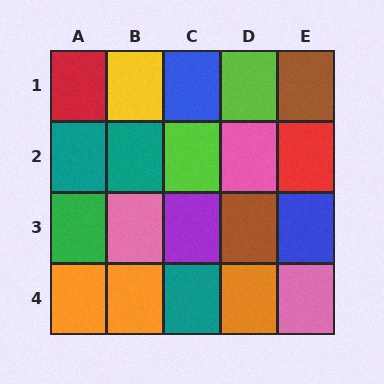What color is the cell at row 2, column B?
Teal.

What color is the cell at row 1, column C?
Blue.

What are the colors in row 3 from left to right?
Green, pink, purple, brown, blue.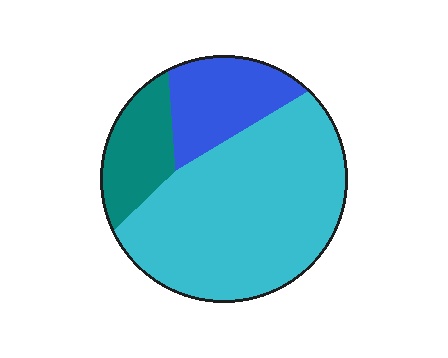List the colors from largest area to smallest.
From largest to smallest: cyan, blue, teal.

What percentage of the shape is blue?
Blue takes up less than a quarter of the shape.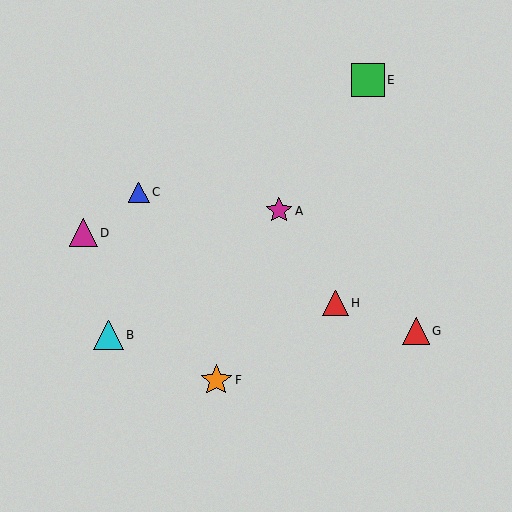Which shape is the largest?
The green square (labeled E) is the largest.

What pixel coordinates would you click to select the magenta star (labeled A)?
Click at (279, 211) to select the magenta star A.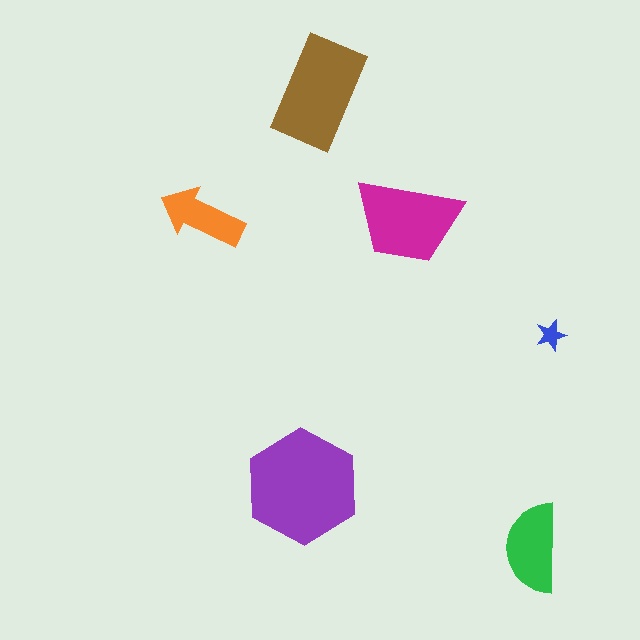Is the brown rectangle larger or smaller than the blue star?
Larger.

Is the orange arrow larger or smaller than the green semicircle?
Smaller.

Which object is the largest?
The purple hexagon.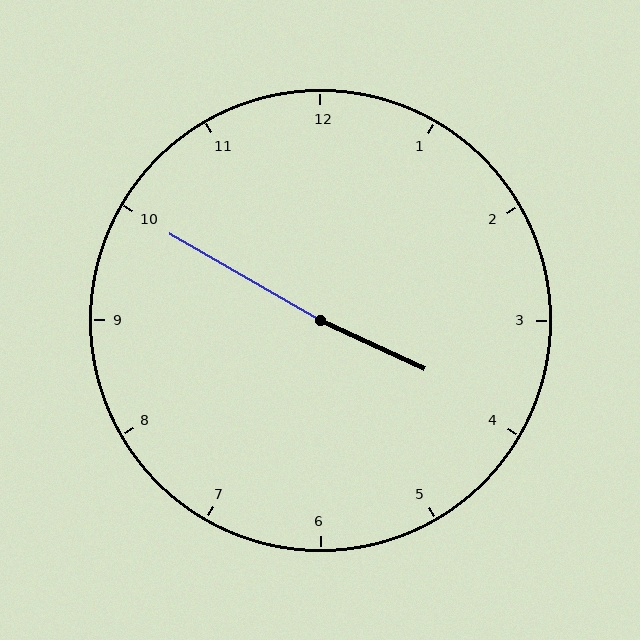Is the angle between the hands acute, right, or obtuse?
It is obtuse.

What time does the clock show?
3:50.